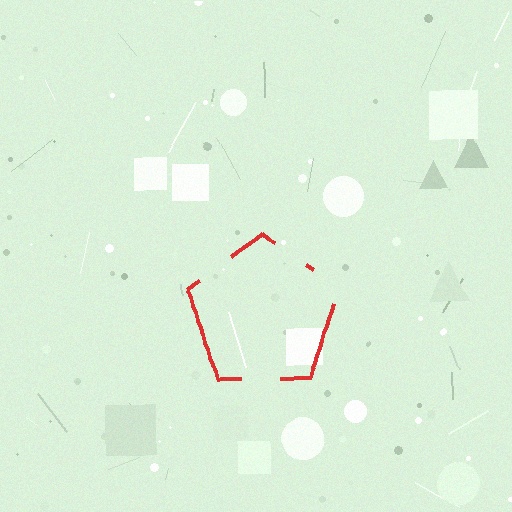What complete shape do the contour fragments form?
The contour fragments form a pentagon.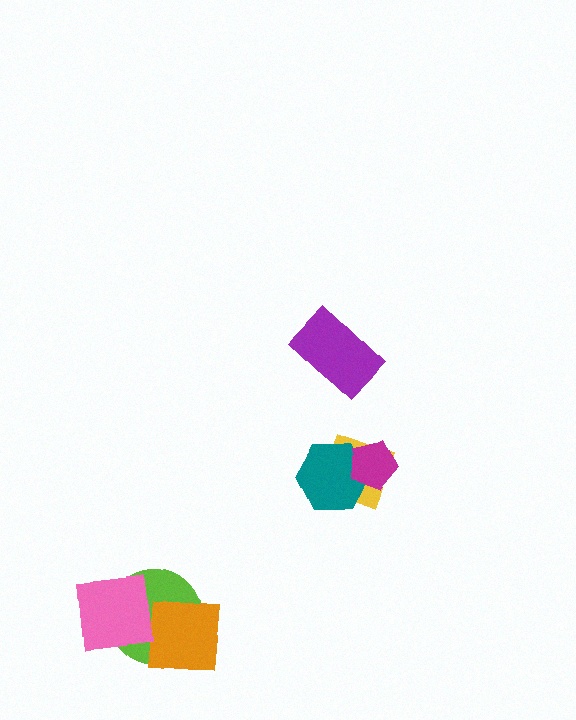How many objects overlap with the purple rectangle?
0 objects overlap with the purple rectangle.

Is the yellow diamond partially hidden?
Yes, it is partially covered by another shape.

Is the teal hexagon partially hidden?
Yes, it is partially covered by another shape.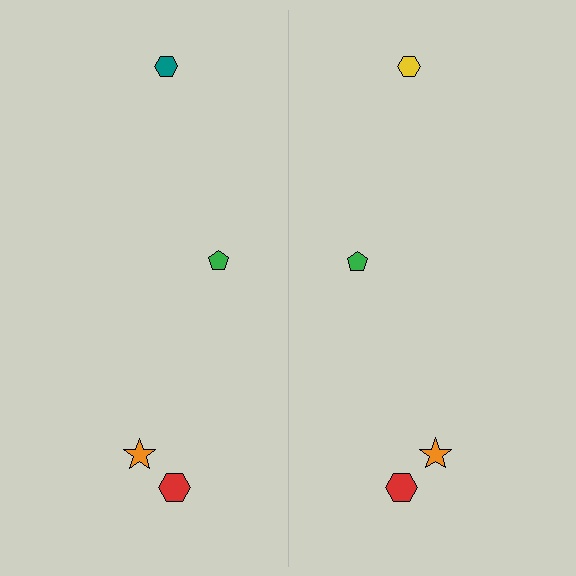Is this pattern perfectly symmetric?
No, the pattern is not perfectly symmetric. The yellow hexagon on the right side breaks the symmetry — its mirror counterpart is teal.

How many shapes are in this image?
There are 8 shapes in this image.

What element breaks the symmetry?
The yellow hexagon on the right side breaks the symmetry — its mirror counterpart is teal.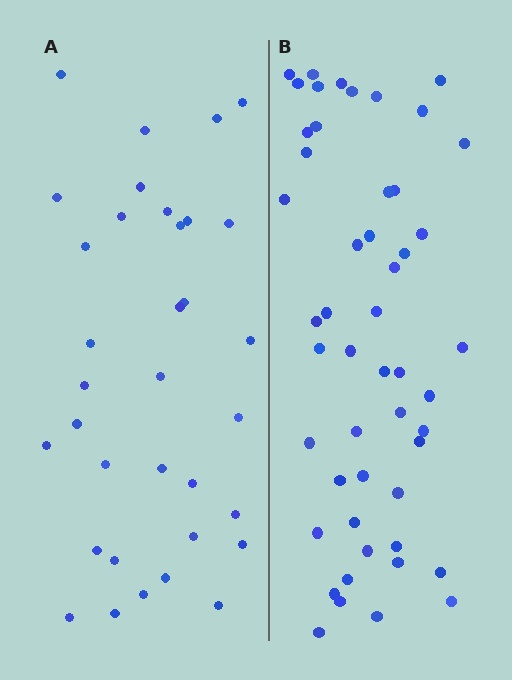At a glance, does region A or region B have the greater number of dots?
Region B (the right region) has more dots.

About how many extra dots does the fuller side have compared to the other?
Region B has approximately 15 more dots than region A.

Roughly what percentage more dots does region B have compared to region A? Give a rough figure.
About 45% more.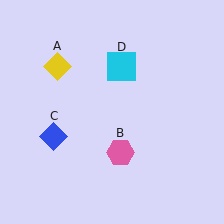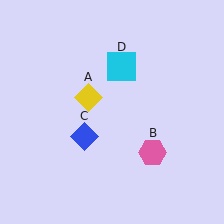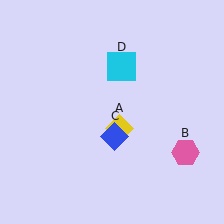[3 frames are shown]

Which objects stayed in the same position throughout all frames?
Cyan square (object D) remained stationary.